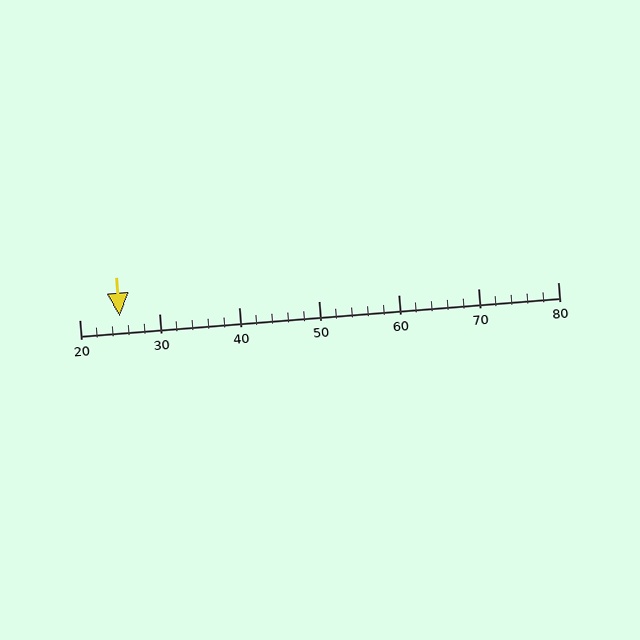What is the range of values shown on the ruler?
The ruler shows values from 20 to 80.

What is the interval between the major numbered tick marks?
The major tick marks are spaced 10 units apart.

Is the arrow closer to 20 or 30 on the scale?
The arrow is closer to 30.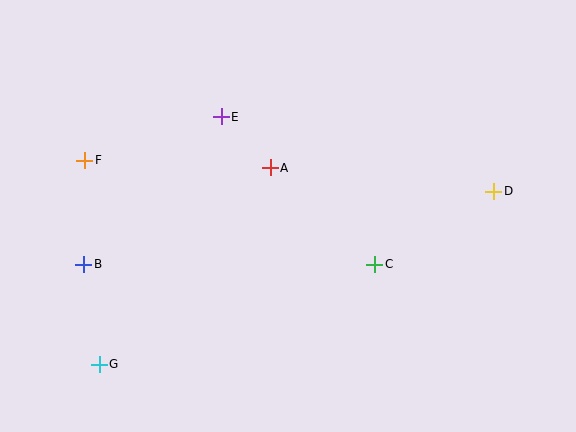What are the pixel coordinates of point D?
Point D is at (494, 191).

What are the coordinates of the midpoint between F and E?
The midpoint between F and E is at (153, 139).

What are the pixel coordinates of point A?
Point A is at (270, 168).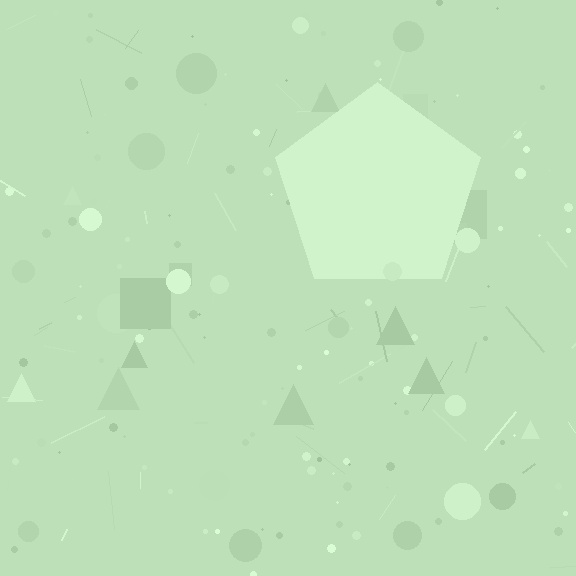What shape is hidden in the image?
A pentagon is hidden in the image.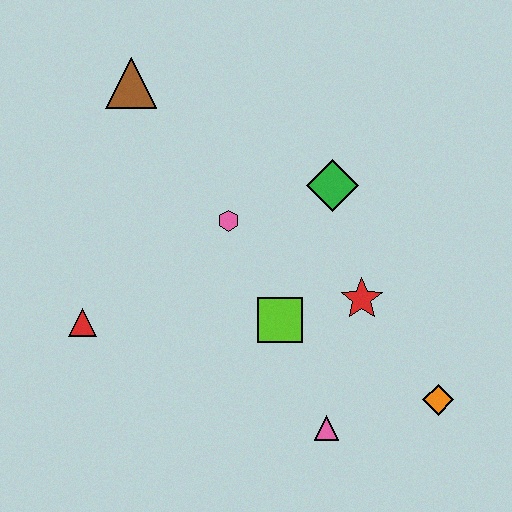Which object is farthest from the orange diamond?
The brown triangle is farthest from the orange diamond.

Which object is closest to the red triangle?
The pink hexagon is closest to the red triangle.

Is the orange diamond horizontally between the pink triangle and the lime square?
No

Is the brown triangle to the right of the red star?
No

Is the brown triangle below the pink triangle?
No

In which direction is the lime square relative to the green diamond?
The lime square is below the green diamond.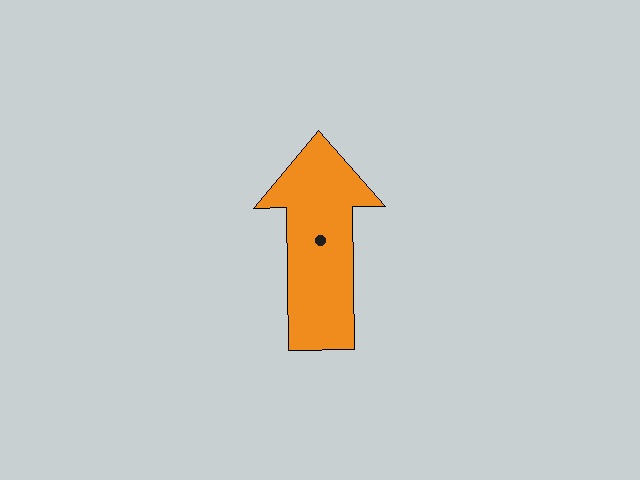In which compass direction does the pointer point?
North.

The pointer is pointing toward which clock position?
Roughly 12 o'clock.